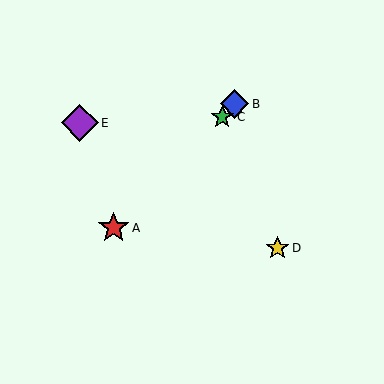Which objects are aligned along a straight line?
Objects A, B, C are aligned along a straight line.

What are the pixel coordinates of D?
Object D is at (278, 248).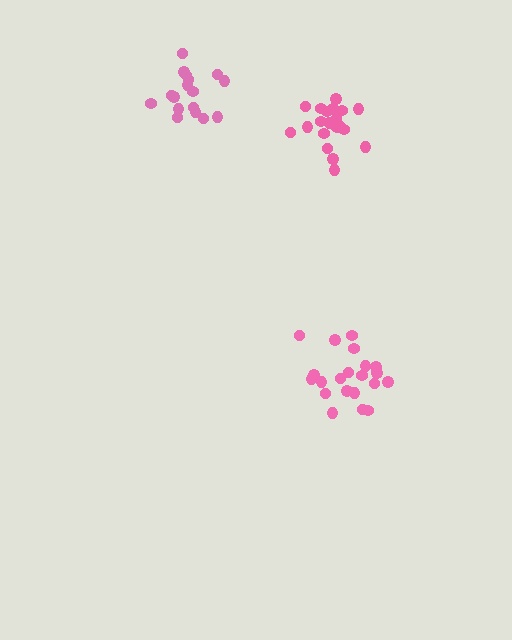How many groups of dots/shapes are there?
There are 3 groups.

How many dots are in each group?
Group 1: 21 dots, Group 2: 20 dots, Group 3: 17 dots (58 total).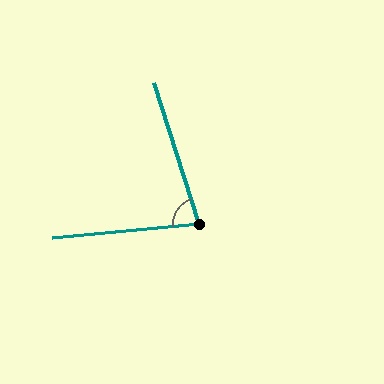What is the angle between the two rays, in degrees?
Approximately 78 degrees.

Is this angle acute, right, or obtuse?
It is acute.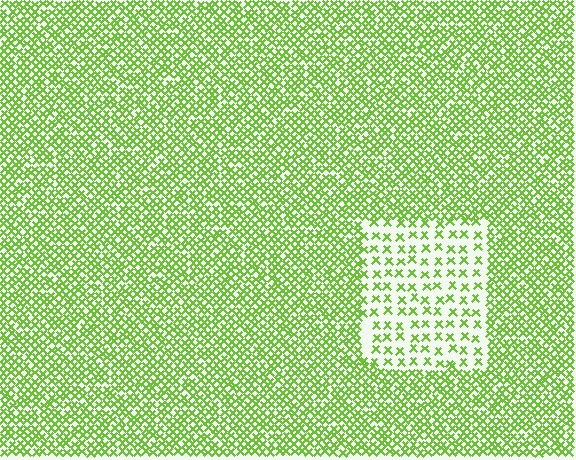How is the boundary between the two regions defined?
The boundary is defined by a change in element density (approximately 2.6x ratio). All elements are the same color, size, and shape.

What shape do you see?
I see a rectangle.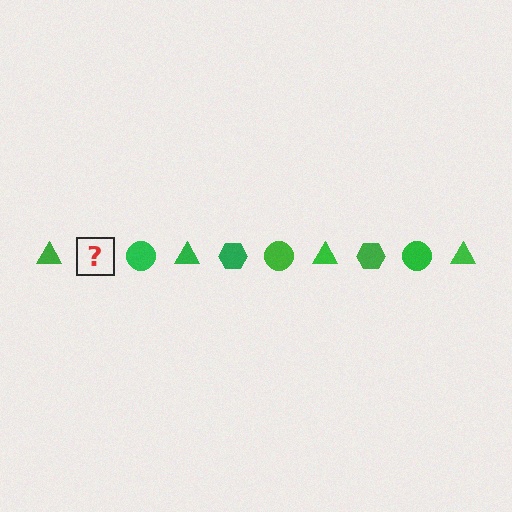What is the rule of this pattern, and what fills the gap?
The rule is that the pattern cycles through triangle, hexagon, circle shapes in green. The gap should be filled with a green hexagon.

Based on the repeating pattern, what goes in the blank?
The blank should be a green hexagon.